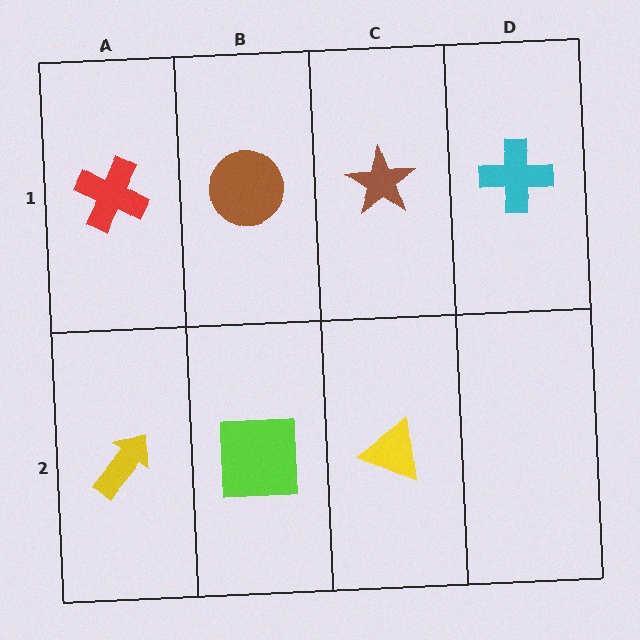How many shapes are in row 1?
4 shapes.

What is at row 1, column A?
A red cross.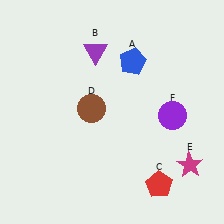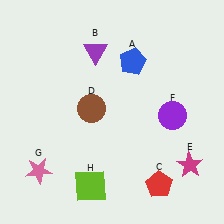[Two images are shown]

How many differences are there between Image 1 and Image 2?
There are 2 differences between the two images.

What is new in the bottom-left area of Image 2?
A lime square (H) was added in the bottom-left area of Image 2.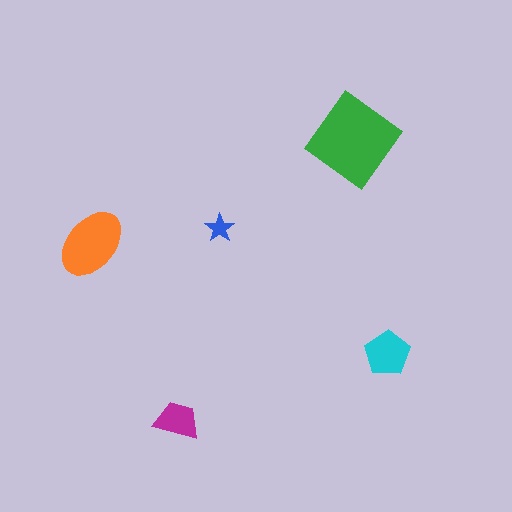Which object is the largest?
The green diamond.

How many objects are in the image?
There are 5 objects in the image.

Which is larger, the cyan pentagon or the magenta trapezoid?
The cyan pentagon.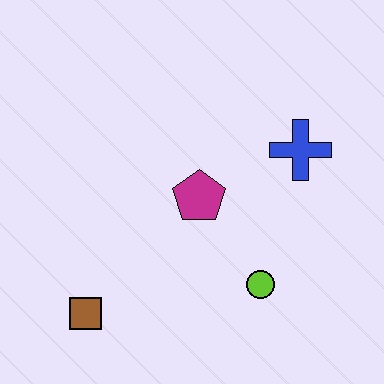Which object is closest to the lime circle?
The magenta pentagon is closest to the lime circle.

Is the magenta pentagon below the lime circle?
No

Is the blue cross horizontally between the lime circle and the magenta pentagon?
No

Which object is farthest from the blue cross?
The brown square is farthest from the blue cross.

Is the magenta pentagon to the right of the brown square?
Yes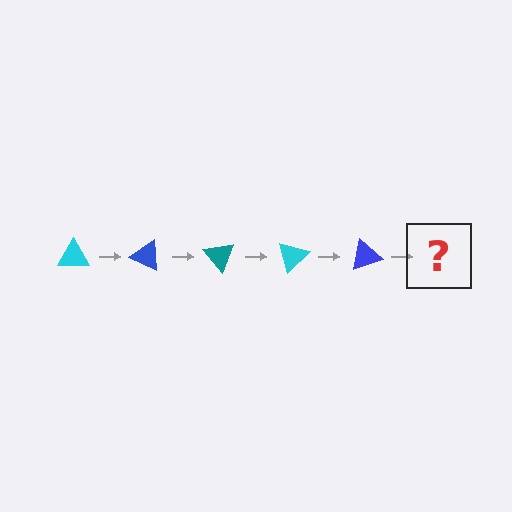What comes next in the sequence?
The next element should be a teal triangle, rotated 125 degrees from the start.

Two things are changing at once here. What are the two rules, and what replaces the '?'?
The two rules are that it rotates 25 degrees each step and the color cycles through cyan, blue, and teal. The '?' should be a teal triangle, rotated 125 degrees from the start.